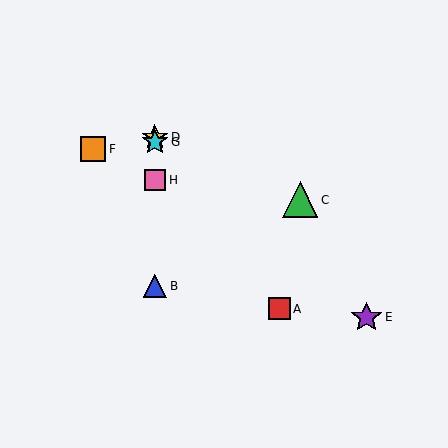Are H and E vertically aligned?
No, H is at x≈155 and E is at x≈366.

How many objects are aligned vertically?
4 objects (B, D, G, H) are aligned vertically.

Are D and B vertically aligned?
Yes, both are at x≈155.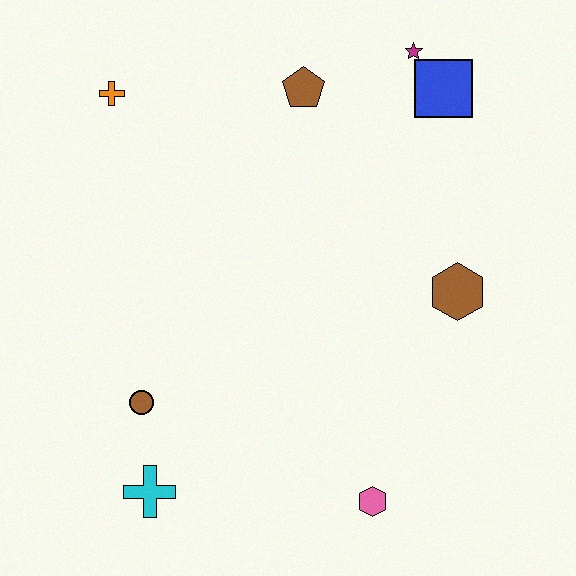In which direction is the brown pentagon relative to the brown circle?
The brown pentagon is above the brown circle.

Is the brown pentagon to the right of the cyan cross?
Yes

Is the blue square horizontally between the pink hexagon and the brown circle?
No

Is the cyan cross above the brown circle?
No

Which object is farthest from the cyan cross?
The magenta star is farthest from the cyan cross.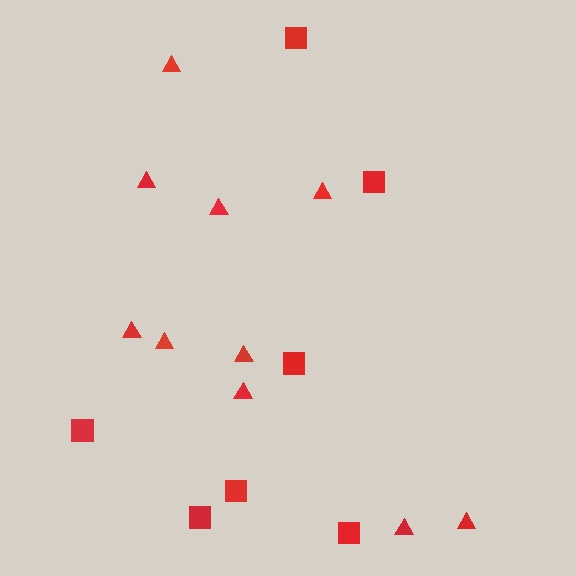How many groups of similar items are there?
There are 2 groups: one group of triangles (10) and one group of squares (7).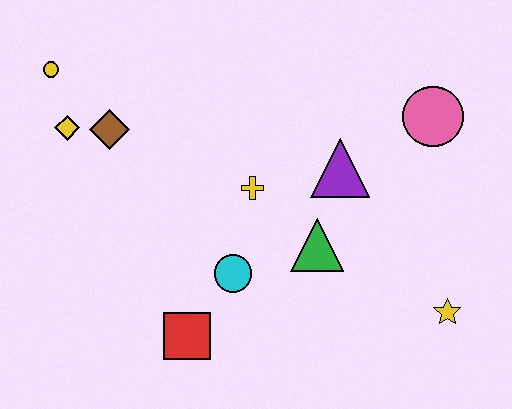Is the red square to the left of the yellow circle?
No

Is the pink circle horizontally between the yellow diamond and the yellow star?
Yes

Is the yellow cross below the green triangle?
No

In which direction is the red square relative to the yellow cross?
The red square is below the yellow cross.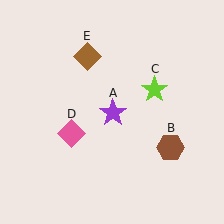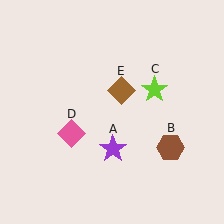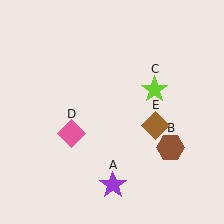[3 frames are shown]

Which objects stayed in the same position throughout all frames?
Brown hexagon (object B) and lime star (object C) and pink diamond (object D) remained stationary.